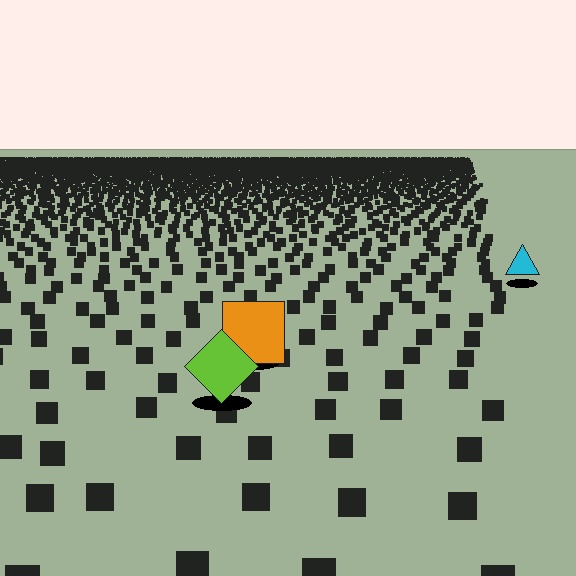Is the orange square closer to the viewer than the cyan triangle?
Yes. The orange square is closer — you can tell from the texture gradient: the ground texture is coarser near it.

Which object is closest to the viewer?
The lime diamond is closest. The texture marks near it are larger and more spread out.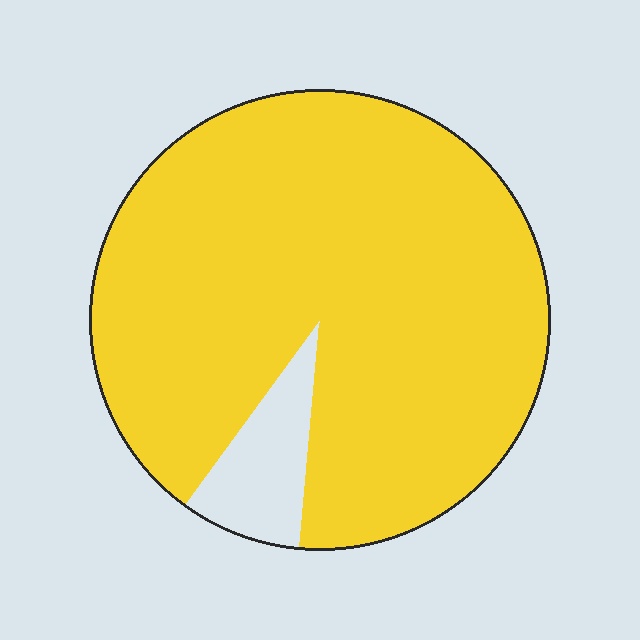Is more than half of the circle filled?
Yes.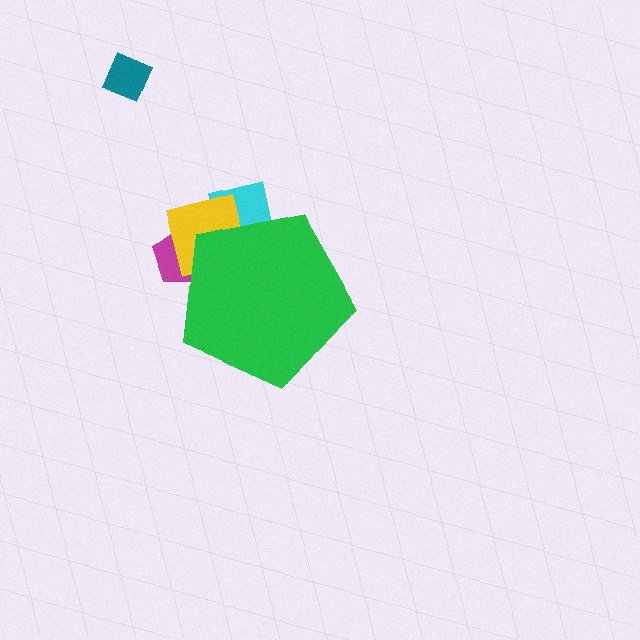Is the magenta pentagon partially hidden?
Yes, the magenta pentagon is partially hidden behind the green pentagon.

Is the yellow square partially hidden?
Yes, the yellow square is partially hidden behind the green pentagon.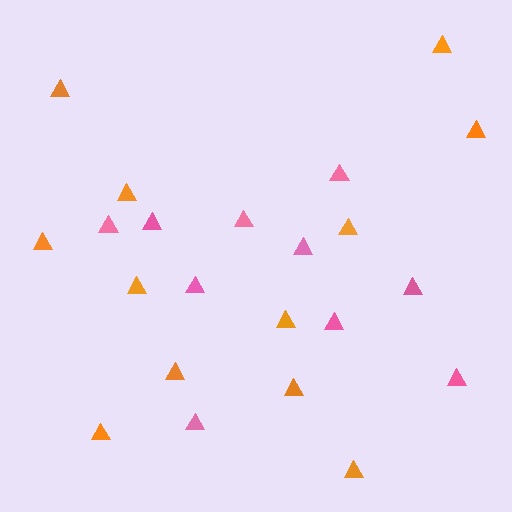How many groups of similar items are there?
There are 2 groups: one group of pink triangles (10) and one group of orange triangles (12).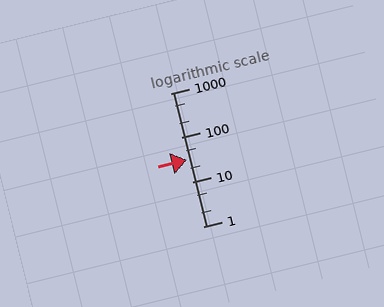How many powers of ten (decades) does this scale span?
The scale spans 3 decades, from 1 to 1000.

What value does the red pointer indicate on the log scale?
The pointer indicates approximately 31.